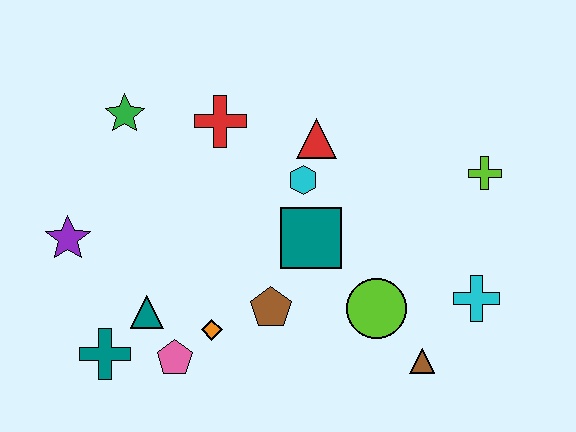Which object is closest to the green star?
The red cross is closest to the green star.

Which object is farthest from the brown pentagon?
The lime cross is farthest from the brown pentagon.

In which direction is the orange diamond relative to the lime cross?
The orange diamond is to the left of the lime cross.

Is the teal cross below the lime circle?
Yes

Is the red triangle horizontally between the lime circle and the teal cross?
Yes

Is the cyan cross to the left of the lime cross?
Yes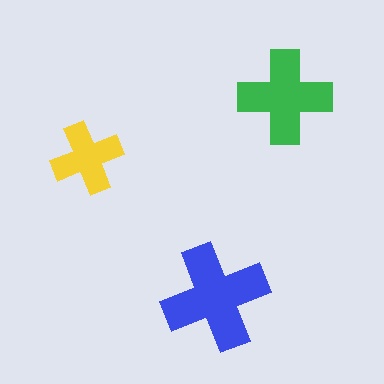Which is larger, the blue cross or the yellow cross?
The blue one.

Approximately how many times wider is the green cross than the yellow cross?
About 1.5 times wider.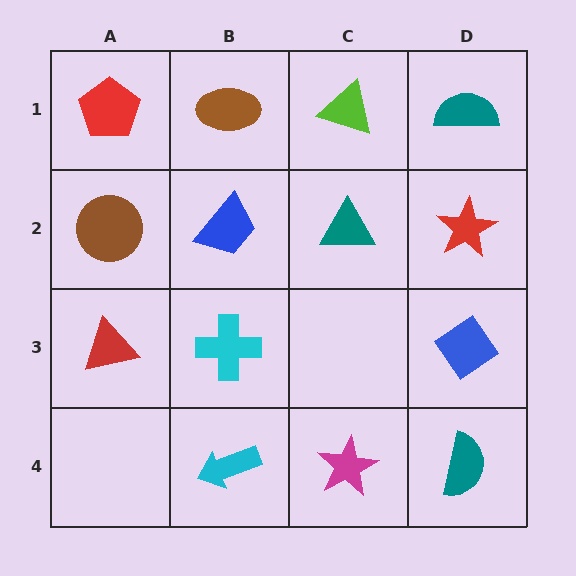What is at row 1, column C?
A lime triangle.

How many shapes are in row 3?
3 shapes.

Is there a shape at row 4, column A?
No, that cell is empty.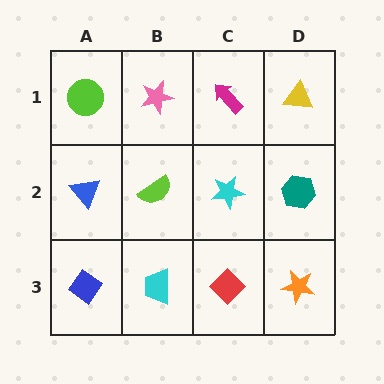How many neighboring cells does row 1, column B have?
3.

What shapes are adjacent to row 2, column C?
A magenta arrow (row 1, column C), a red diamond (row 3, column C), a lime semicircle (row 2, column B), a teal hexagon (row 2, column D).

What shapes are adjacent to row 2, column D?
A yellow triangle (row 1, column D), an orange star (row 3, column D), a cyan star (row 2, column C).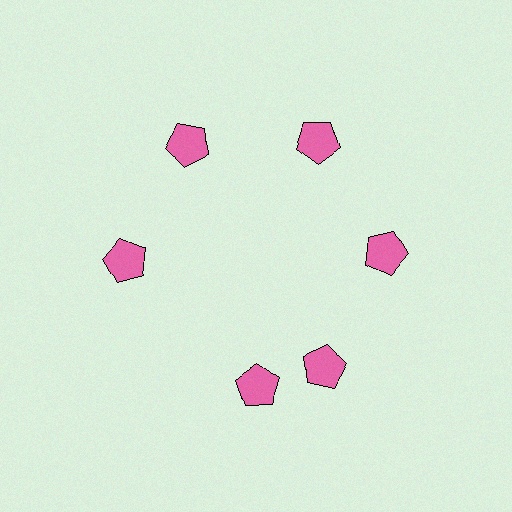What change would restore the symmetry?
The symmetry would be restored by rotating it back into even spacing with its neighbors so that all 6 pentagons sit at equal angles and equal distance from the center.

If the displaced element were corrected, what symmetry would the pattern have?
It would have 6-fold rotational symmetry — the pattern would map onto itself every 60 degrees.